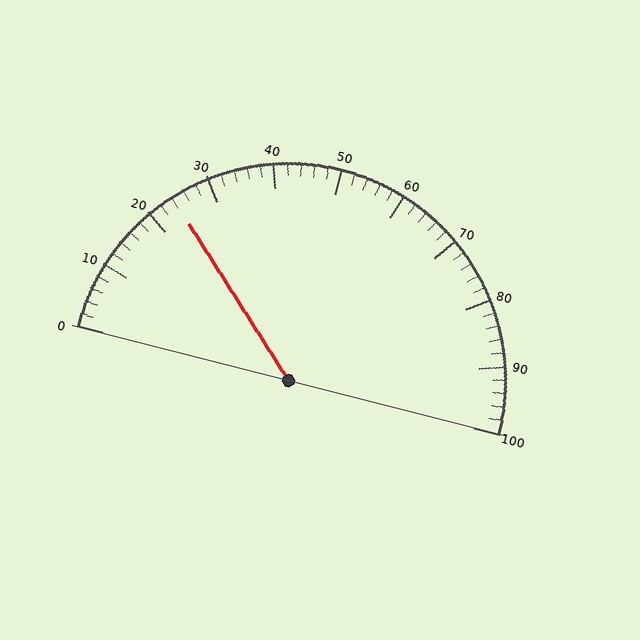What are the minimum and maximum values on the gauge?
The gauge ranges from 0 to 100.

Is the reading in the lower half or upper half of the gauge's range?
The reading is in the lower half of the range (0 to 100).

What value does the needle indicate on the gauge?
The needle indicates approximately 24.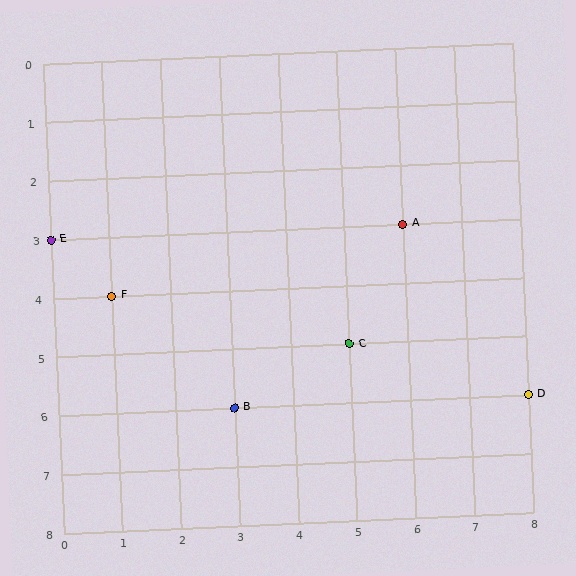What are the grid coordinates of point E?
Point E is at grid coordinates (0, 3).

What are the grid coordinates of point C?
Point C is at grid coordinates (5, 5).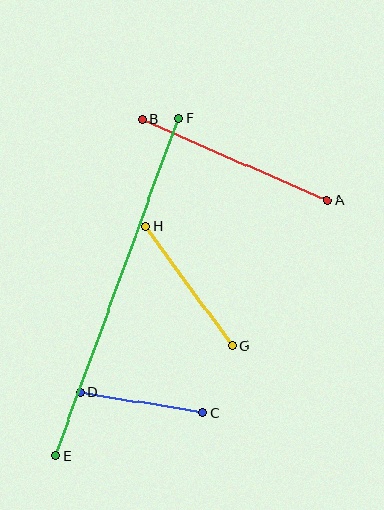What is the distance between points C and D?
The distance is approximately 124 pixels.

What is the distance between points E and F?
The distance is approximately 359 pixels.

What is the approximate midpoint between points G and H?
The midpoint is at approximately (189, 286) pixels.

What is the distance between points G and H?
The distance is approximately 147 pixels.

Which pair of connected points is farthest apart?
Points E and F are farthest apart.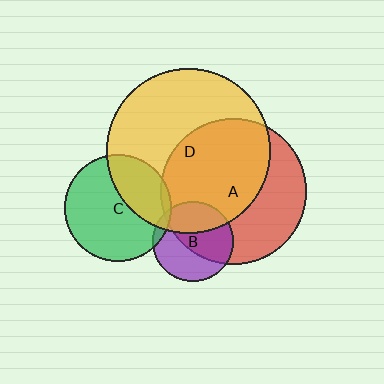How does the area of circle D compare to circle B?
Approximately 4.2 times.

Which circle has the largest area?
Circle D (yellow).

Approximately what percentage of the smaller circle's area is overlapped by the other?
Approximately 35%.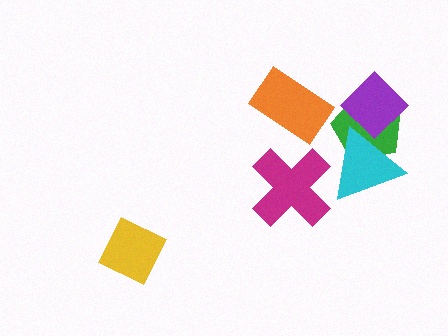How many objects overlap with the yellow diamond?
0 objects overlap with the yellow diamond.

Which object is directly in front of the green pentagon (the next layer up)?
The purple diamond is directly in front of the green pentagon.